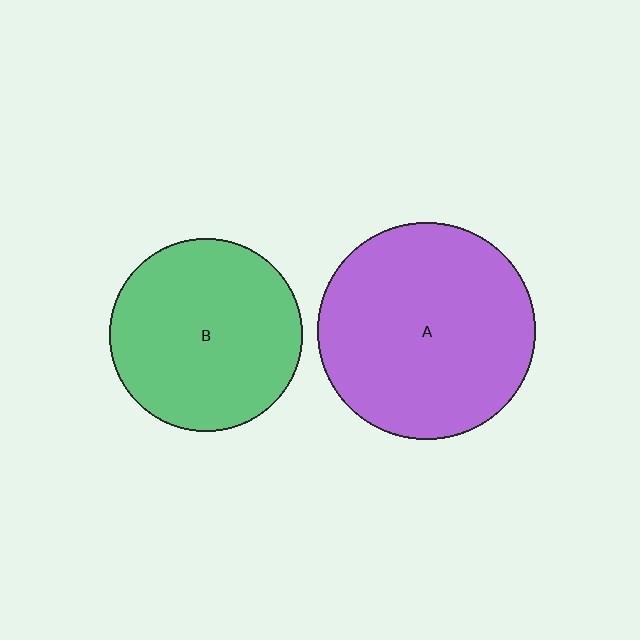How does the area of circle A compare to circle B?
Approximately 1.3 times.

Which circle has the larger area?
Circle A (purple).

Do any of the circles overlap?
No, none of the circles overlap.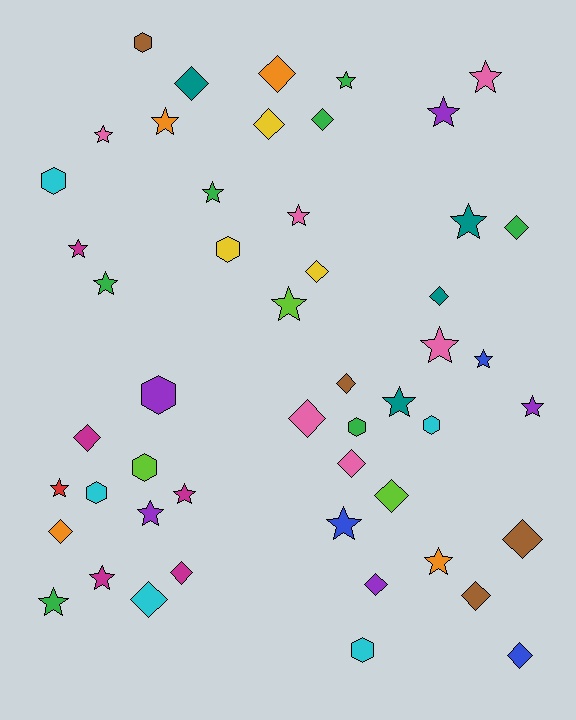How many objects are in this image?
There are 50 objects.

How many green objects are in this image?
There are 7 green objects.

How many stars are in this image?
There are 22 stars.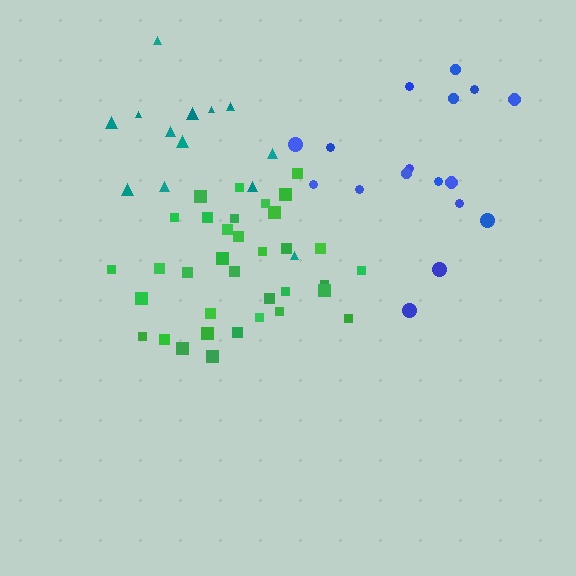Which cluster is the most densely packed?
Green.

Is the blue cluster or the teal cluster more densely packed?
Teal.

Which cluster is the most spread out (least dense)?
Blue.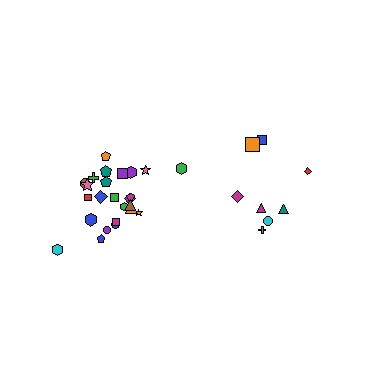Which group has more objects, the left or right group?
The left group.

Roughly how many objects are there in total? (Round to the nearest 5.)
Roughly 35 objects in total.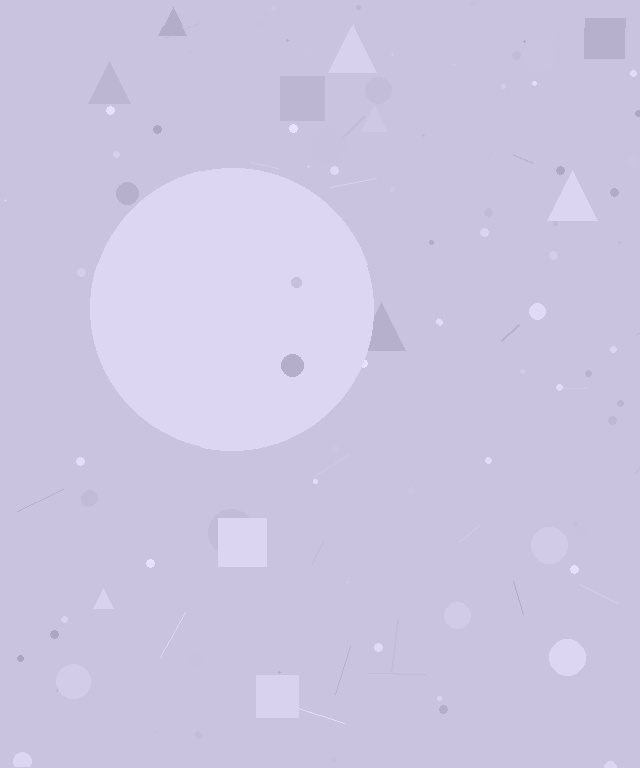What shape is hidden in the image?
A circle is hidden in the image.